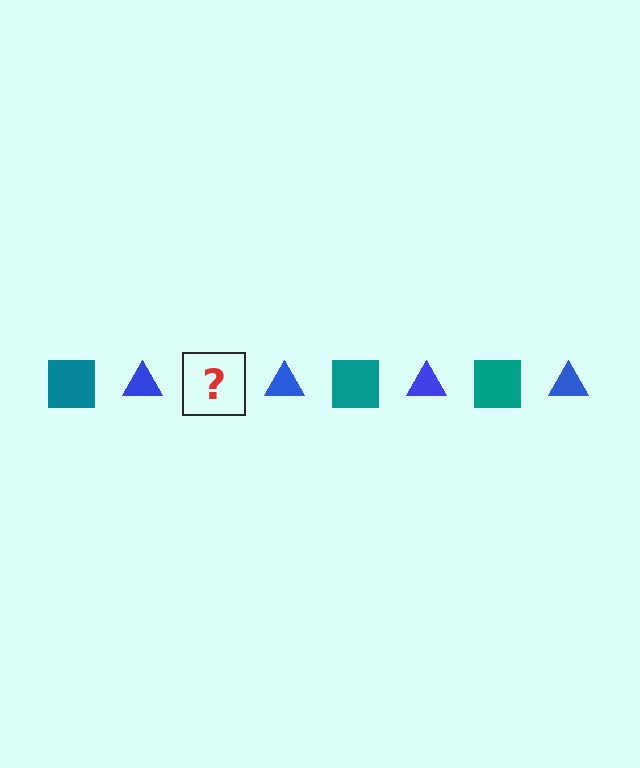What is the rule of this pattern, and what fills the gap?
The rule is that the pattern alternates between teal square and blue triangle. The gap should be filled with a teal square.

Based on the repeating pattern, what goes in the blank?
The blank should be a teal square.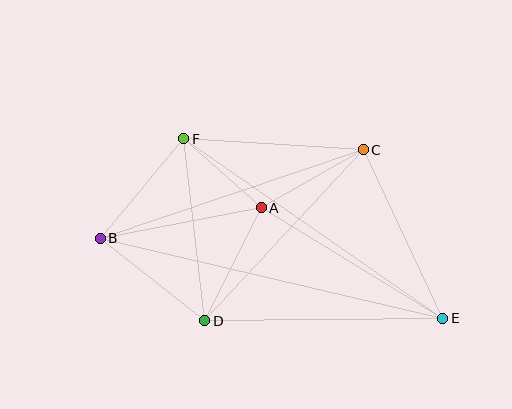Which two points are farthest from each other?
Points B and E are farthest from each other.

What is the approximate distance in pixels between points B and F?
The distance between B and F is approximately 130 pixels.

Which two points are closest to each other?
Points A and F are closest to each other.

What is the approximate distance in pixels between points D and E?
The distance between D and E is approximately 238 pixels.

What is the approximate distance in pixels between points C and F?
The distance between C and F is approximately 180 pixels.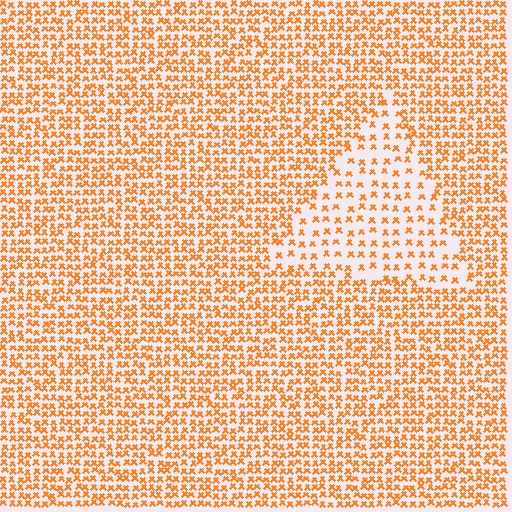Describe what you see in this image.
The image contains small orange elements arranged at two different densities. A triangle-shaped region is visible where the elements are less densely packed than the surrounding area.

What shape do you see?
I see a triangle.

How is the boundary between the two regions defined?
The boundary is defined by a change in element density (approximately 2.1x ratio). All elements are the same color, size, and shape.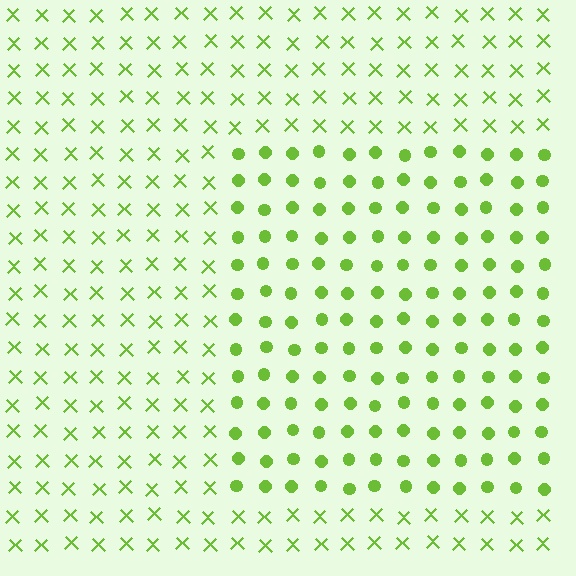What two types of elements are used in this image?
The image uses circles inside the rectangle region and X marks outside it.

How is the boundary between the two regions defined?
The boundary is defined by a change in element shape: circles inside vs. X marks outside. All elements share the same color and spacing.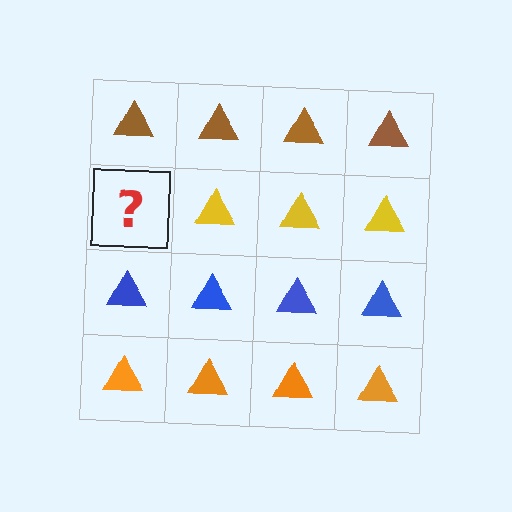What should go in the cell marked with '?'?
The missing cell should contain a yellow triangle.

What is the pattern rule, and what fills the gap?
The rule is that each row has a consistent color. The gap should be filled with a yellow triangle.